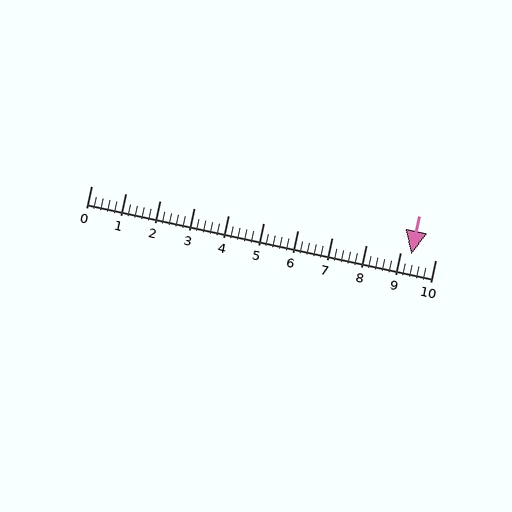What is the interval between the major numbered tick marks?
The major tick marks are spaced 1 units apart.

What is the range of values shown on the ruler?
The ruler shows values from 0 to 10.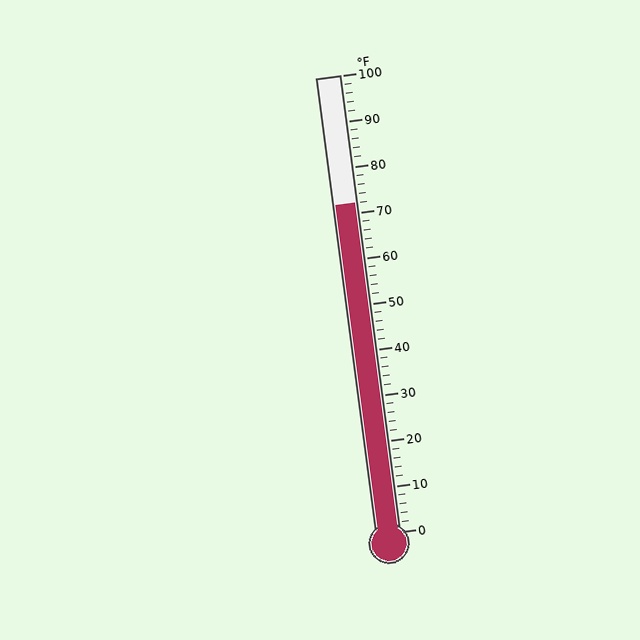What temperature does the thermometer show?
The thermometer shows approximately 72°F.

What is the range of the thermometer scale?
The thermometer scale ranges from 0°F to 100°F.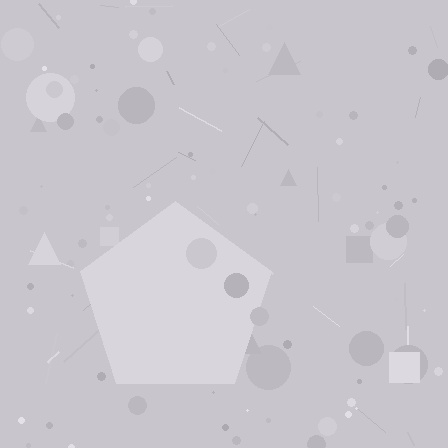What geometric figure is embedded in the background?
A pentagon is embedded in the background.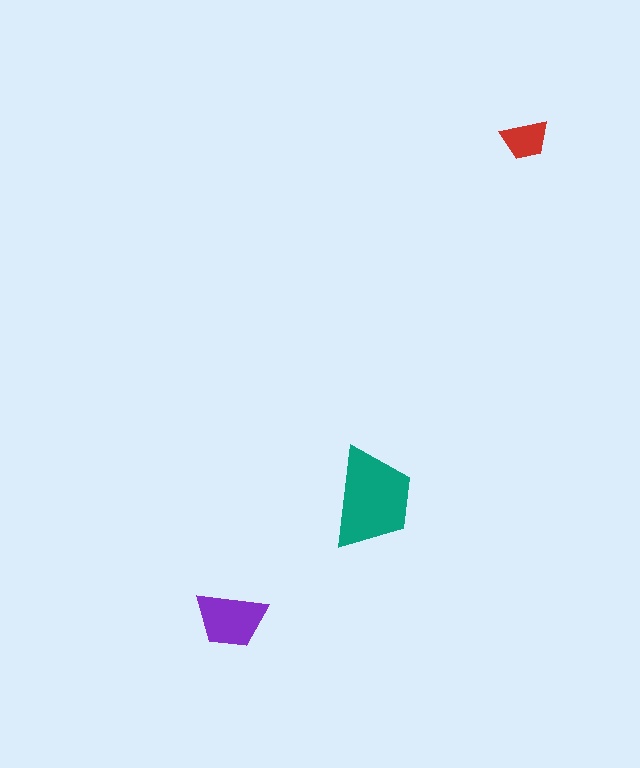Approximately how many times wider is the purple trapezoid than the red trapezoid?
About 1.5 times wider.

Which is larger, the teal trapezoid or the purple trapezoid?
The teal one.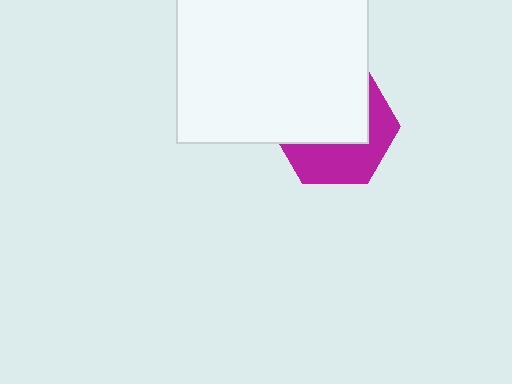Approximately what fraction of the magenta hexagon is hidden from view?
Roughly 57% of the magenta hexagon is hidden behind the white square.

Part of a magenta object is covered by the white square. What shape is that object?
It is a hexagon.